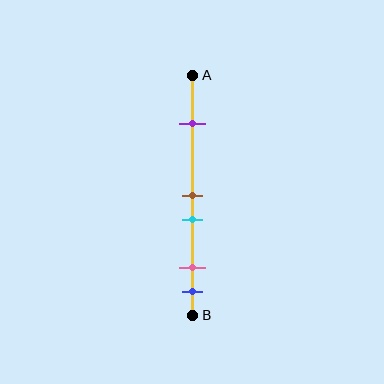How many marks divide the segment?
There are 5 marks dividing the segment.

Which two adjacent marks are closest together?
The brown and cyan marks are the closest adjacent pair.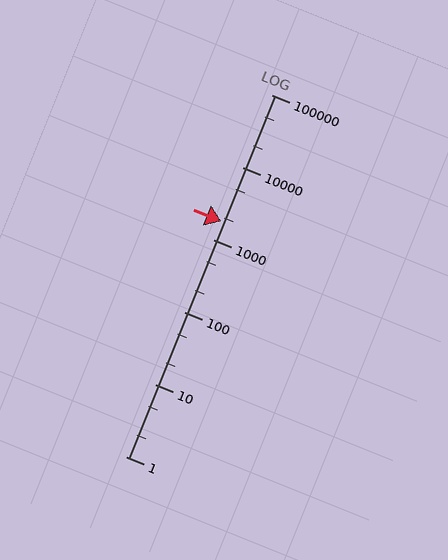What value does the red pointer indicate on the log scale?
The pointer indicates approximately 1800.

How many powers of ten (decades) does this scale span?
The scale spans 5 decades, from 1 to 100000.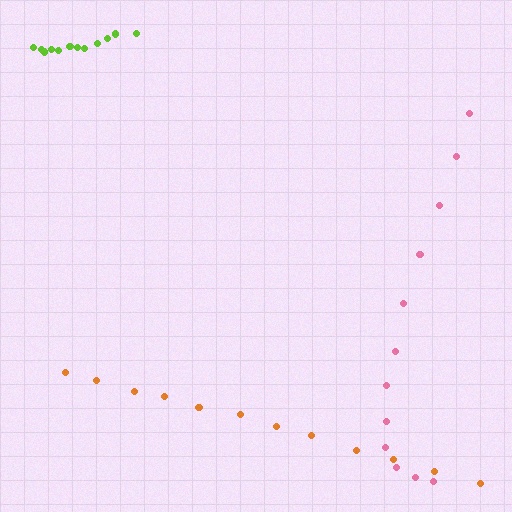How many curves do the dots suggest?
There are 3 distinct paths.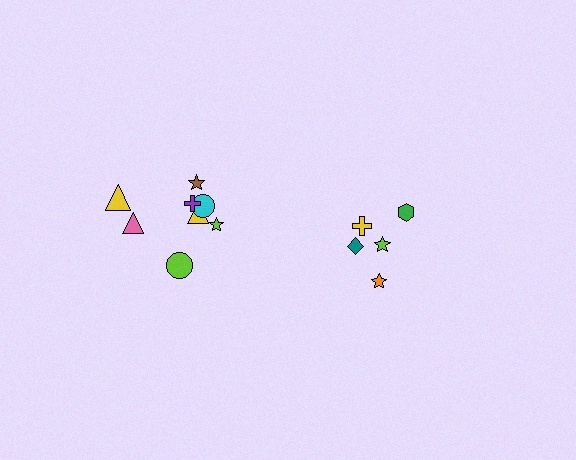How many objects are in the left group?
There are 8 objects.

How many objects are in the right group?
There are 5 objects.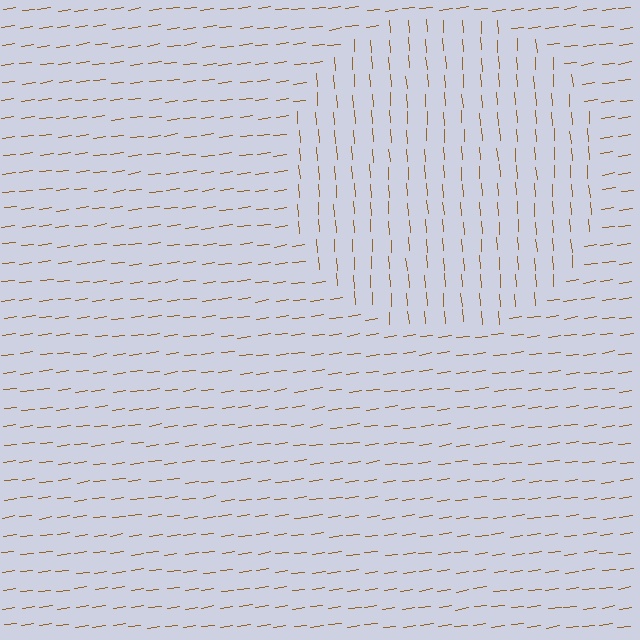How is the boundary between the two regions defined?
The boundary is defined purely by a change in line orientation (approximately 86 degrees difference). All lines are the same color and thickness.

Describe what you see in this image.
The image is filled with small brown line segments. A circle region in the image has lines oriented differently from the surrounding lines, creating a visible texture boundary.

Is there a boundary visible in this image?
Yes, there is a texture boundary formed by a change in line orientation.